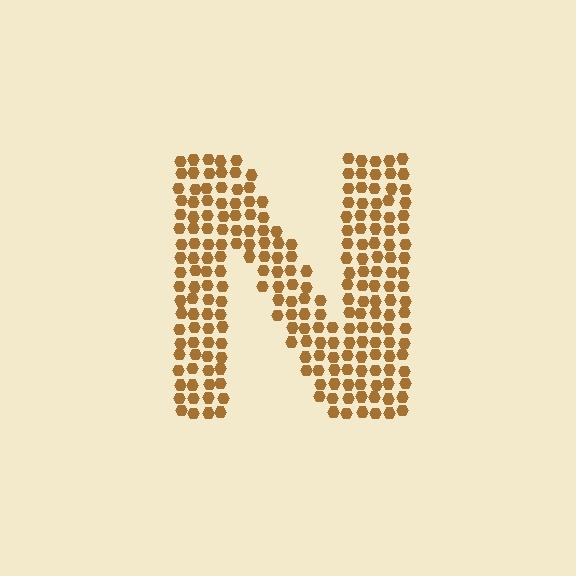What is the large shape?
The large shape is the letter N.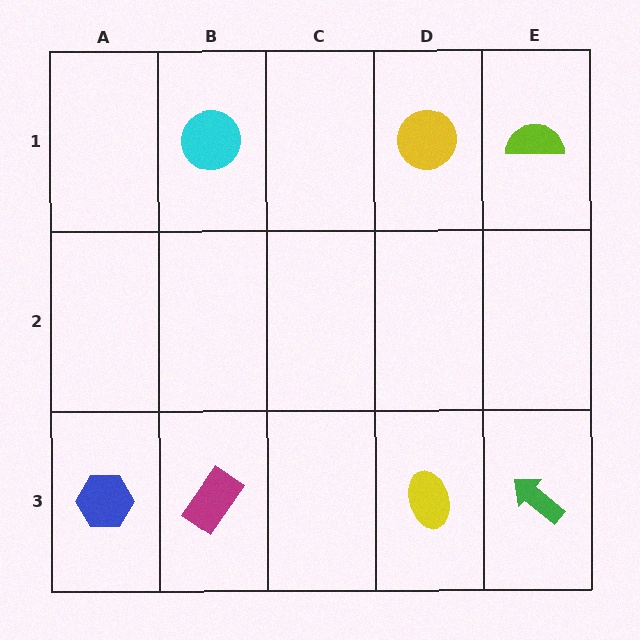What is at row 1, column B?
A cyan circle.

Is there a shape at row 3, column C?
No, that cell is empty.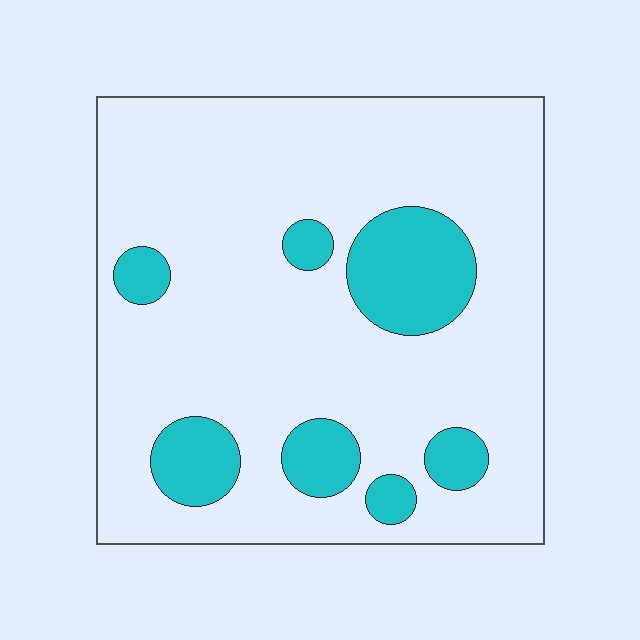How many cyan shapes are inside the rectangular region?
7.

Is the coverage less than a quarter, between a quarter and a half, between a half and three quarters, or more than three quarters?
Less than a quarter.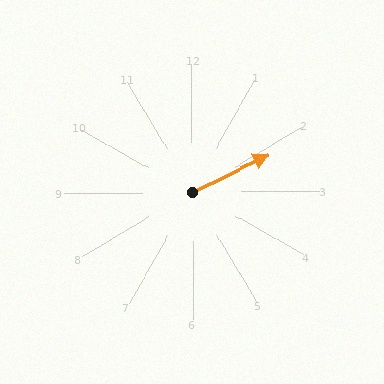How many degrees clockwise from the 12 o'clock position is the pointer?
Approximately 65 degrees.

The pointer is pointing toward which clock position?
Roughly 2 o'clock.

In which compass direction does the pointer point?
Northeast.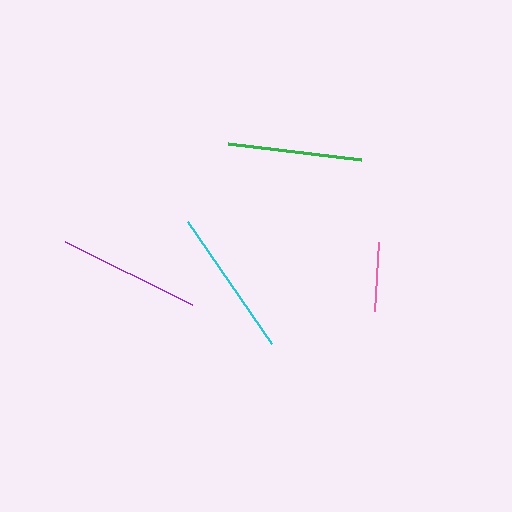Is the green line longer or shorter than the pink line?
The green line is longer than the pink line.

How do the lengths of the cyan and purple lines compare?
The cyan and purple lines are approximately the same length.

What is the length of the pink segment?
The pink segment is approximately 69 pixels long.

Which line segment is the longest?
The cyan line is the longest at approximately 148 pixels.